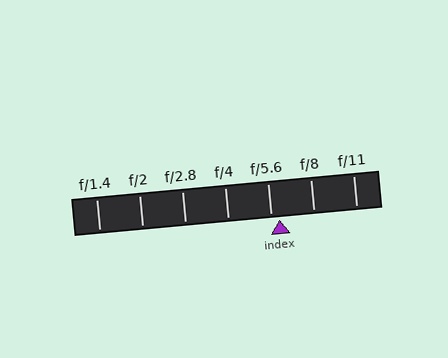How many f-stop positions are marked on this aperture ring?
There are 7 f-stop positions marked.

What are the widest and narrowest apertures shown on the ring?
The widest aperture shown is f/1.4 and the narrowest is f/11.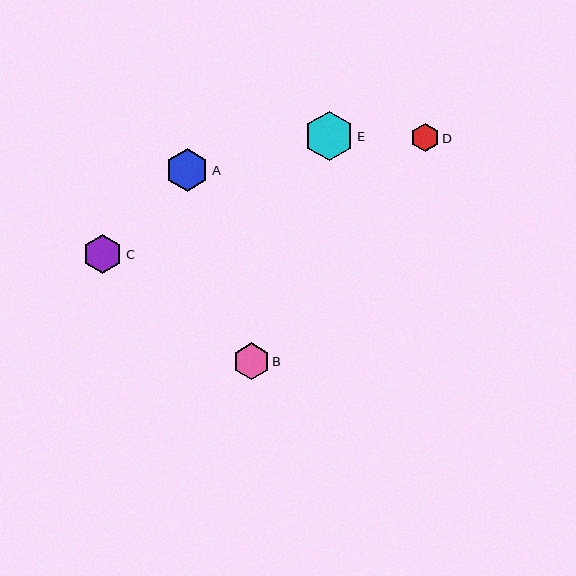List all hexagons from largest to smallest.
From largest to smallest: E, A, C, B, D.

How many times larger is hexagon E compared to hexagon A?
Hexagon E is approximately 1.2 times the size of hexagon A.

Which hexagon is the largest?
Hexagon E is the largest with a size of approximately 49 pixels.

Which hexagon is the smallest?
Hexagon D is the smallest with a size of approximately 28 pixels.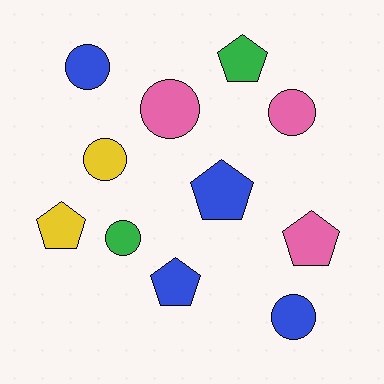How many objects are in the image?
There are 11 objects.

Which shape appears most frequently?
Circle, with 6 objects.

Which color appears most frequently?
Blue, with 4 objects.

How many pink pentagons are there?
There is 1 pink pentagon.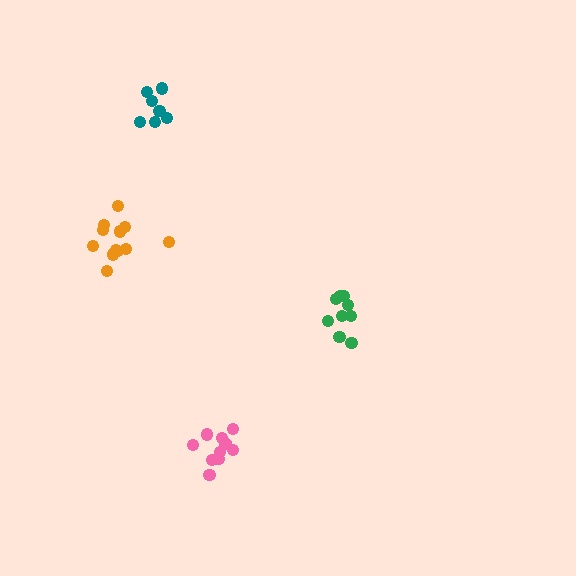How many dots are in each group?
Group 1: 10 dots, Group 2: 9 dots, Group 3: 12 dots, Group 4: 7 dots (38 total).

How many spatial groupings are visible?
There are 4 spatial groupings.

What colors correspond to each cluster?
The clusters are colored: pink, green, orange, teal.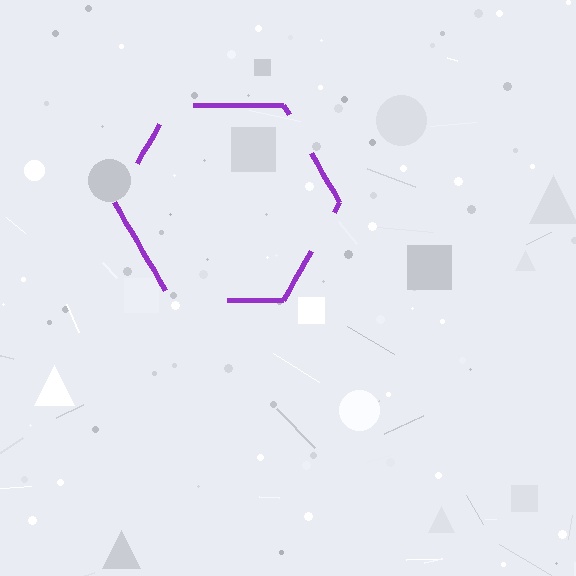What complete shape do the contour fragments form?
The contour fragments form a hexagon.